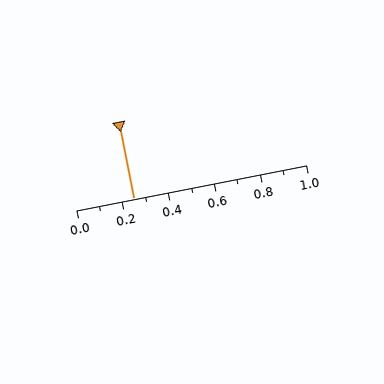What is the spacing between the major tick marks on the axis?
The major ticks are spaced 0.2 apart.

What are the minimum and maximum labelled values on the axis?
The axis runs from 0.0 to 1.0.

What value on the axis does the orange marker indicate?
The marker indicates approximately 0.25.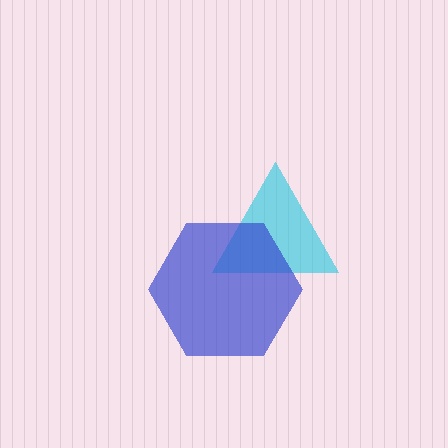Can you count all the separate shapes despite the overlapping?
Yes, there are 2 separate shapes.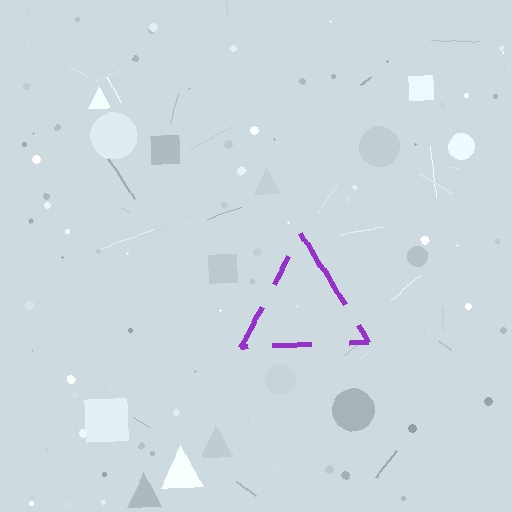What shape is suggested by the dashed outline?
The dashed outline suggests a triangle.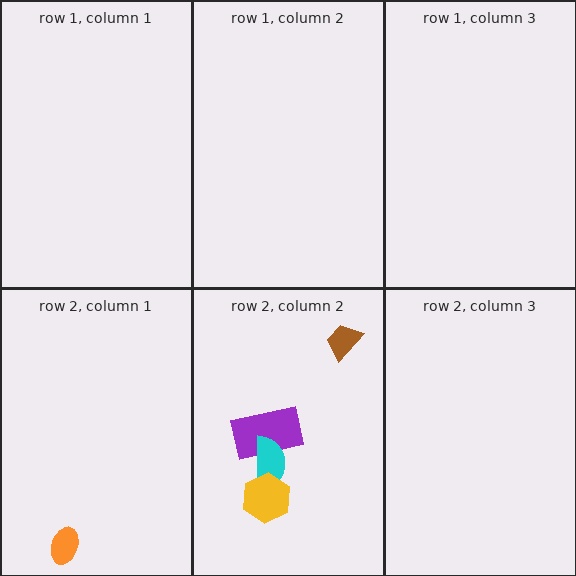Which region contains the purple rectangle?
The row 2, column 2 region.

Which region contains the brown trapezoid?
The row 2, column 2 region.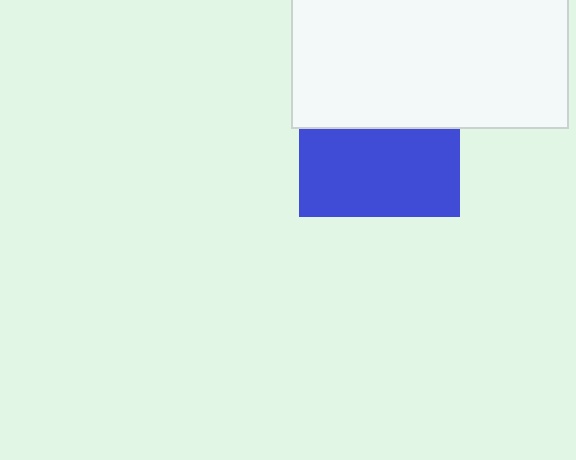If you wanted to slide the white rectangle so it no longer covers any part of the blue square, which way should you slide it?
Slide it up — that is the most direct way to separate the two shapes.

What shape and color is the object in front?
The object in front is a white rectangle.